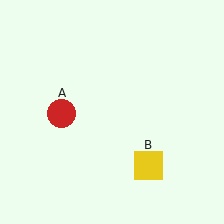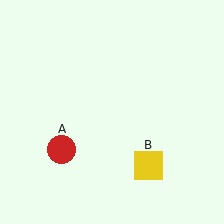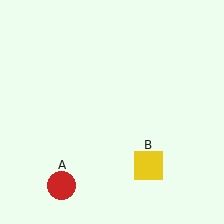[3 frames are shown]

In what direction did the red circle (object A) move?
The red circle (object A) moved down.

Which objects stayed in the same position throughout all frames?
Yellow square (object B) remained stationary.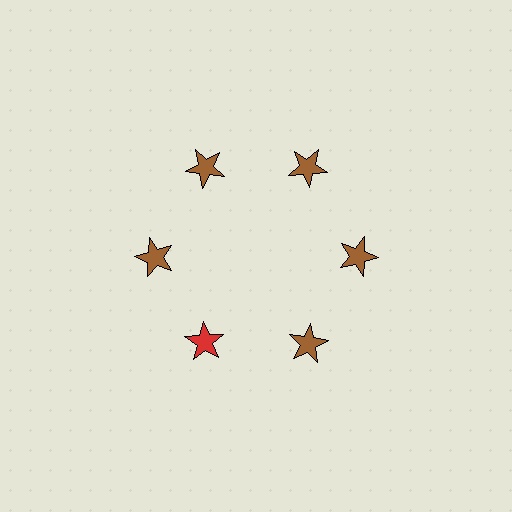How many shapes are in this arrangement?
There are 6 shapes arranged in a ring pattern.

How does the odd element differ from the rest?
It has a different color: red instead of brown.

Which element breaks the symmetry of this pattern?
The red star at roughly the 7 o'clock position breaks the symmetry. All other shapes are brown stars.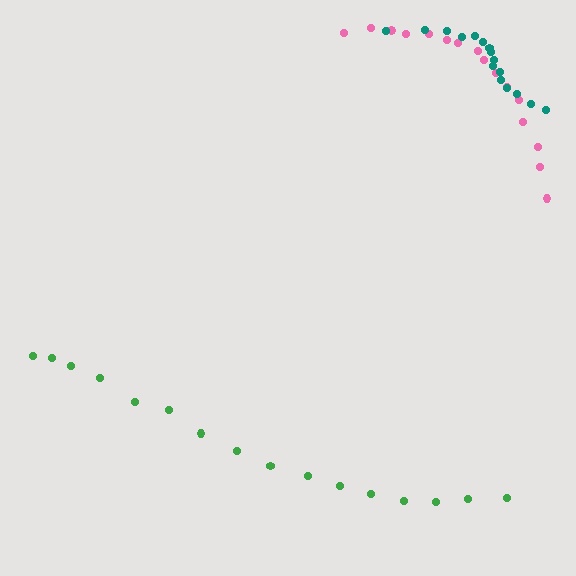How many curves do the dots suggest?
There are 3 distinct paths.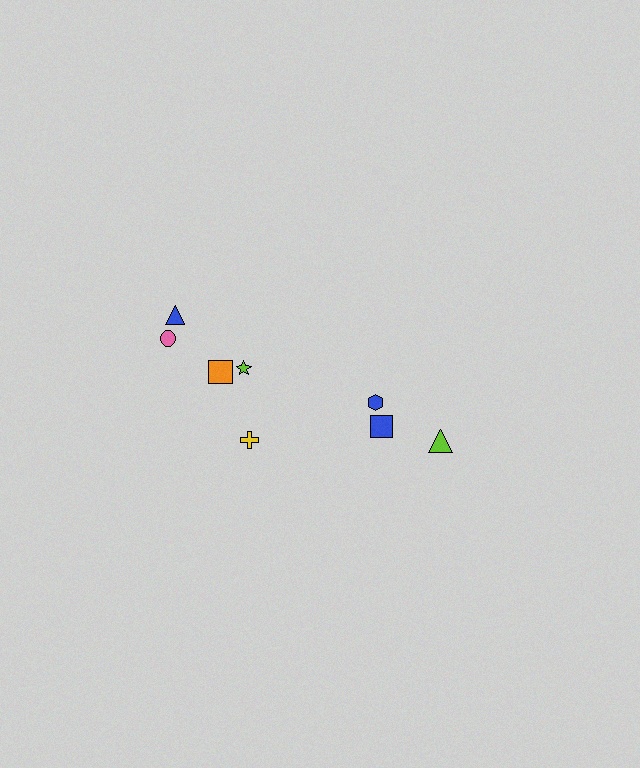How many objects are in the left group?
There are 5 objects.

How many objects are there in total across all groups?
There are 8 objects.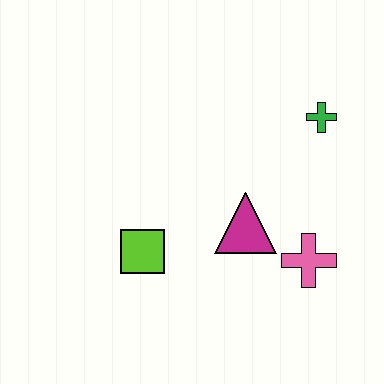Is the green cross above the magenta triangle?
Yes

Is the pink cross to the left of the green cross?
Yes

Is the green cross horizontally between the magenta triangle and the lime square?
No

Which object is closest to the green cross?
The magenta triangle is closest to the green cross.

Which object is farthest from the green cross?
The lime square is farthest from the green cross.